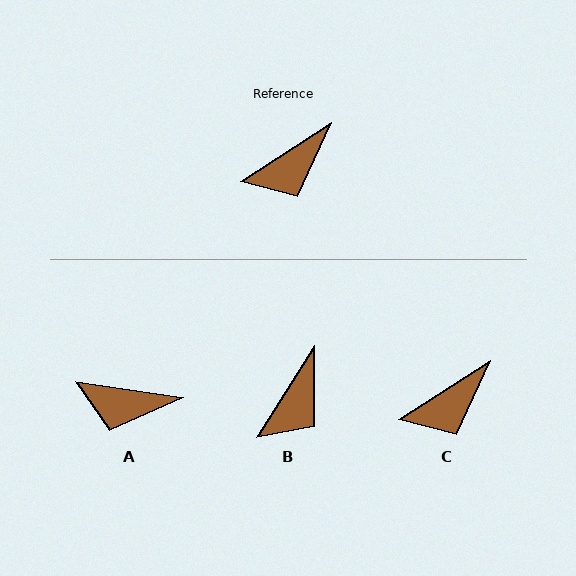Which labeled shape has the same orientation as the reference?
C.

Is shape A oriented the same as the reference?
No, it is off by about 41 degrees.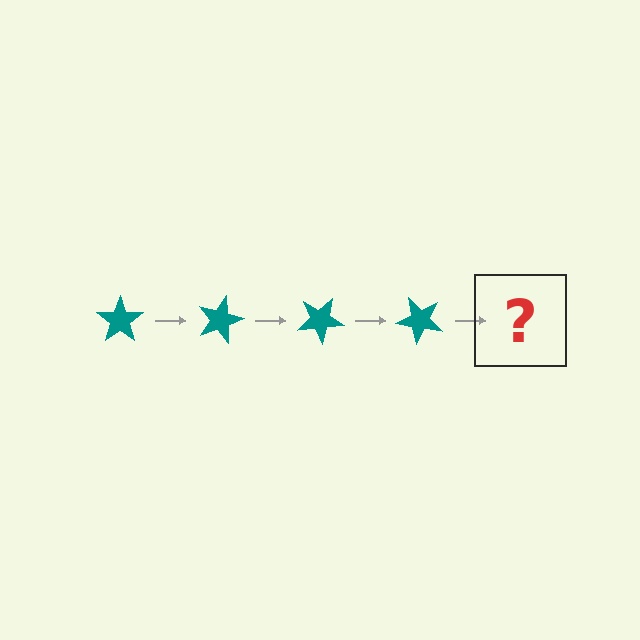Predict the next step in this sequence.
The next step is a teal star rotated 60 degrees.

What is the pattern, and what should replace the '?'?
The pattern is that the star rotates 15 degrees each step. The '?' should be a teal star rotated 60 degrees.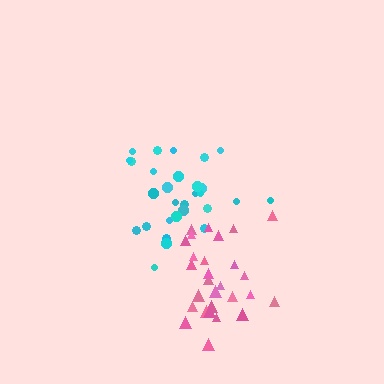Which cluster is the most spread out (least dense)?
Pink.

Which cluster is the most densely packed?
Cyan.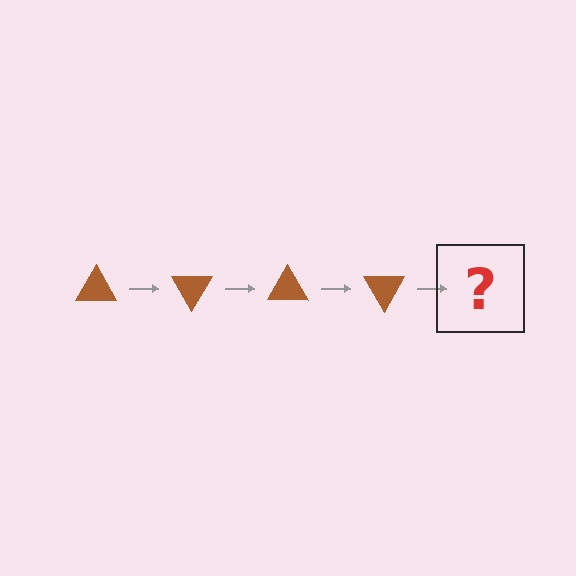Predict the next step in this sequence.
The next step is a brown triangle rotated 240 degrees.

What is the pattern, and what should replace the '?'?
The pattern is that the triangle rotates 60 degrees each step. The '?' should be a brown triangle rotated 240 degrees.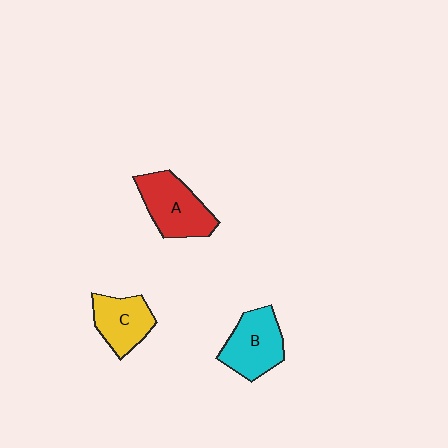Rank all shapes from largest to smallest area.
From largest to smallest: A (red), B (cyan), C (yellow).